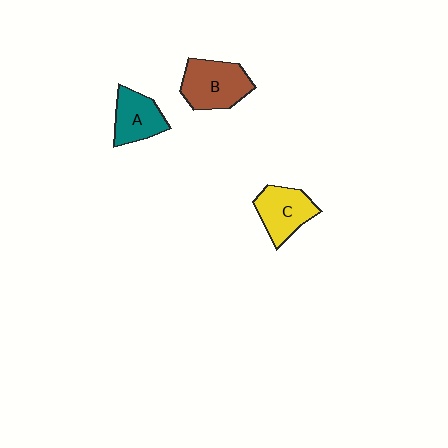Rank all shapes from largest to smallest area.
From largest to smallest: B (brown), C (yellow), A (teal).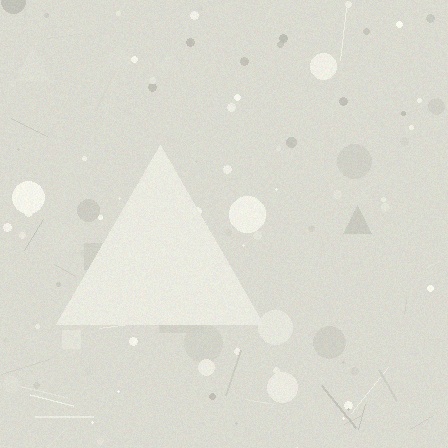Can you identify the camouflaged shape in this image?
The camouflaged shape is a triangle.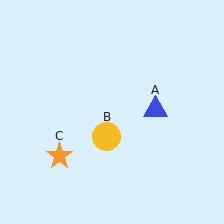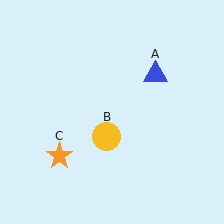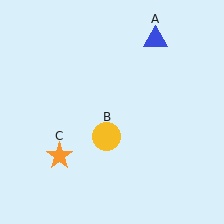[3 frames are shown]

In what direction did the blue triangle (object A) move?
The blue triangle (object A) moved up.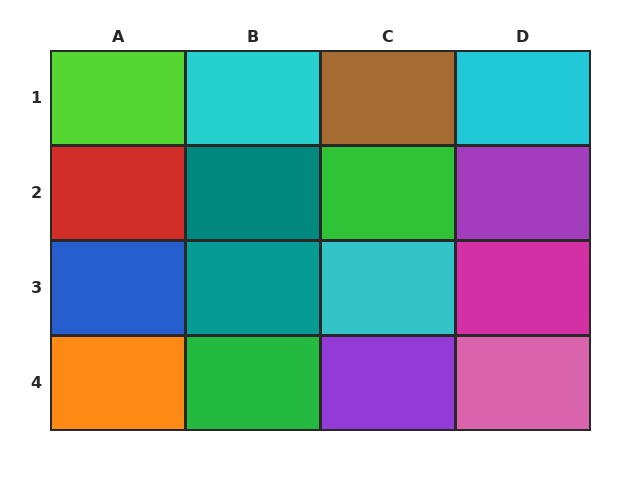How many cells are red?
1 cell is red.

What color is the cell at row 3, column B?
Teal.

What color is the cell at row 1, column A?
Lime.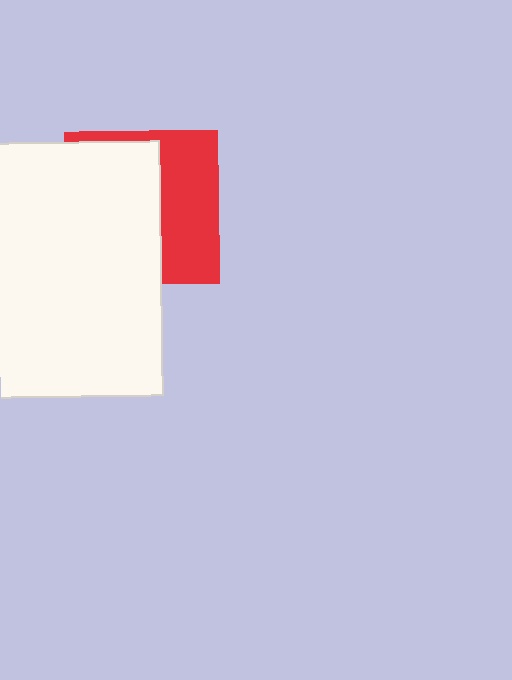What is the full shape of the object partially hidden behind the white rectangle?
The partially hidden object is a red square.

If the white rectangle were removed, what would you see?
You would see the complete red square.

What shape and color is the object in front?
The object in front is a white rectangle.